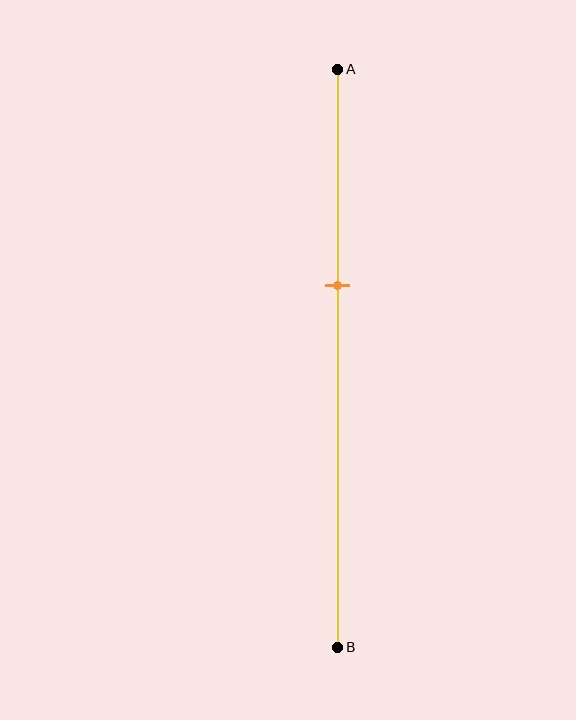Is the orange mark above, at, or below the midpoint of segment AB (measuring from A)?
The orange mark is above the midpoint of segment AB.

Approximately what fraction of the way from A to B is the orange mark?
The orange mark is approximately 35% of the way from A to B.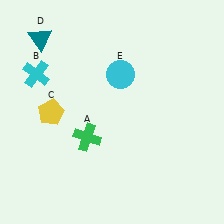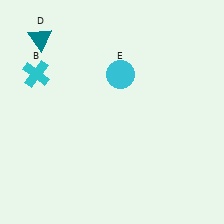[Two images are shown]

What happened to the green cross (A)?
The green cross (A) was removed in Image 2. It was in the bottom-left area of Image 1.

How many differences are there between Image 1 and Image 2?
There are 2 differences between the two images.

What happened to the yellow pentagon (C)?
The yellow pentagon (C) was removed in Image 2. It was in the bottom-left area of Image 1.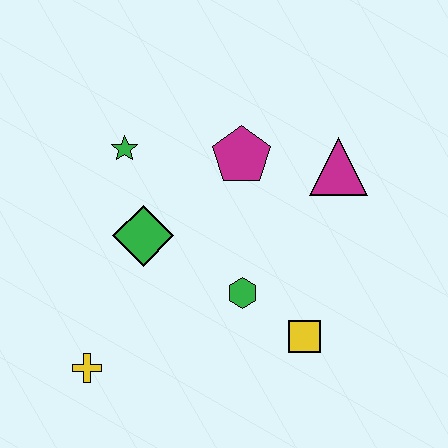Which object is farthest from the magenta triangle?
The yellow cross is farthest from the magenta triangle.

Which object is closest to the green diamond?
The green star is closest to the green diamond.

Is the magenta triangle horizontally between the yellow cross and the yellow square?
No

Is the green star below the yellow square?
No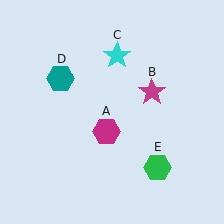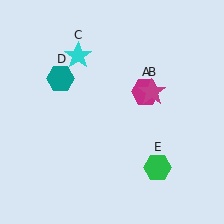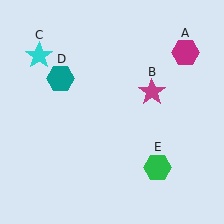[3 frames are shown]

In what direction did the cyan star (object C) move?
The cyan star (object C) moved left.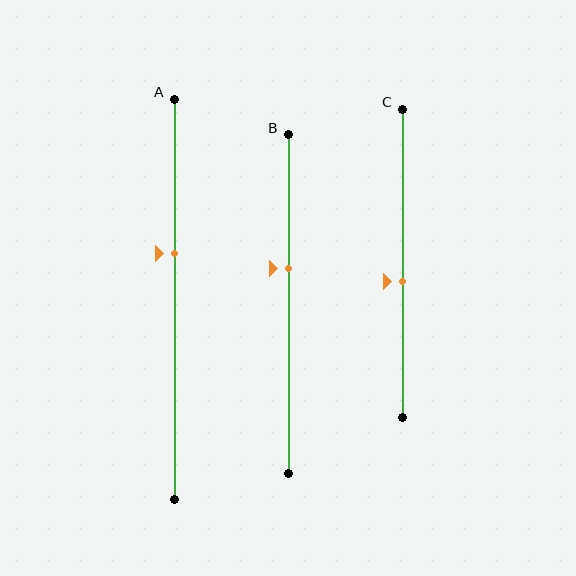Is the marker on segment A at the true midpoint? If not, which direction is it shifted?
No, the marker on segment A is shifted upward by about 11% of the segment length.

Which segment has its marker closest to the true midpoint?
Segment C has its marker closest to the true midpoint.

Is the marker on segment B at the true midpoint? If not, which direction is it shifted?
No, the marker on segment B is shifted upward by about 10% of the segment length.